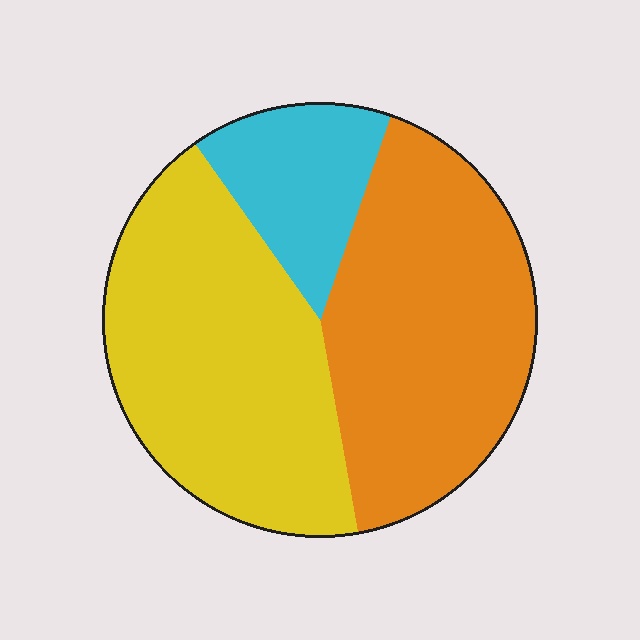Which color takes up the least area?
Cyan, at roughly 15%.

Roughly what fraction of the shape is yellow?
Yellow takes up about two fifths (2/5) of the shape.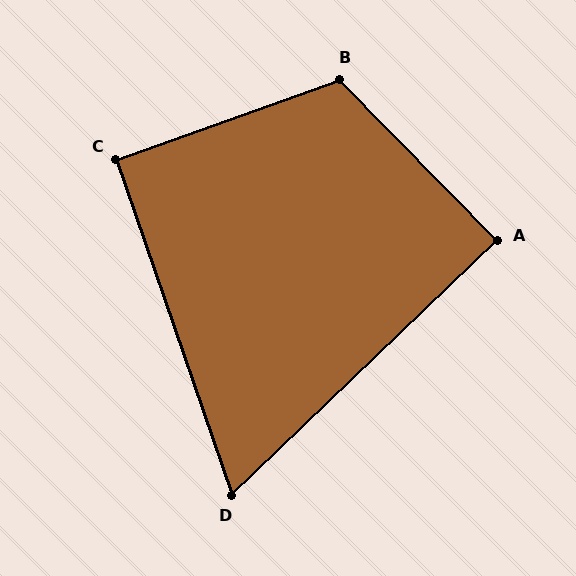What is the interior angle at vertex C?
Approximately 91 degrees (approximately right).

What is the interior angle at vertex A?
Approximately 89 degrees (approximately right).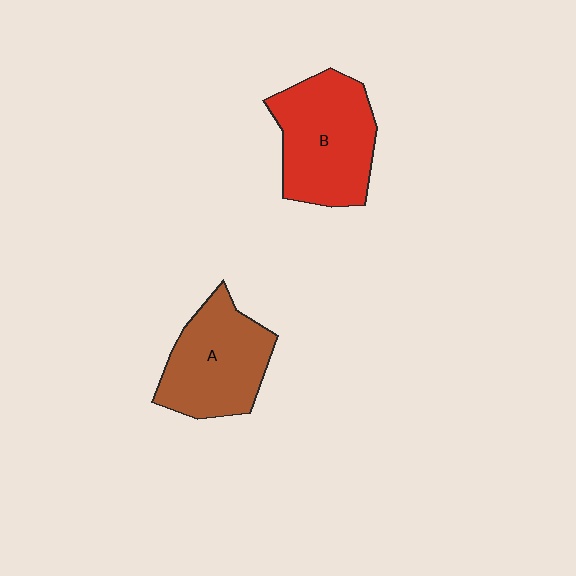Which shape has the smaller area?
Shape A (brown).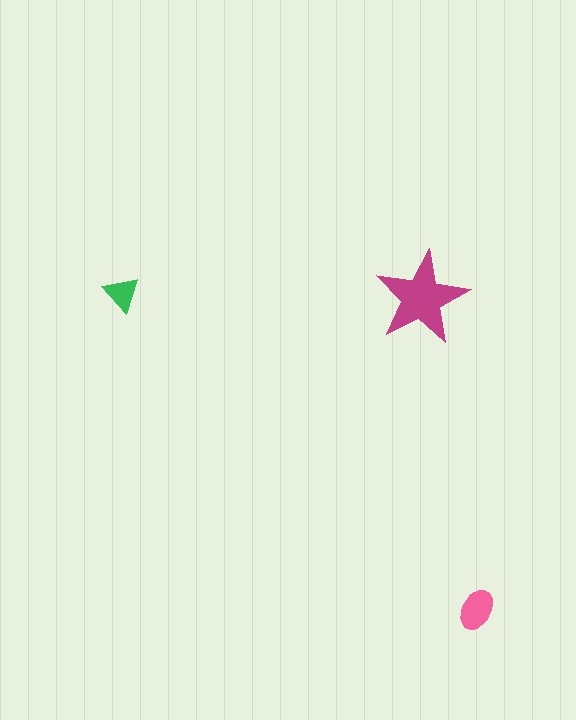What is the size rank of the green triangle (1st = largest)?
3rd.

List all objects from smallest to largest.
The green triangle, the pink ellipse, the magenta star.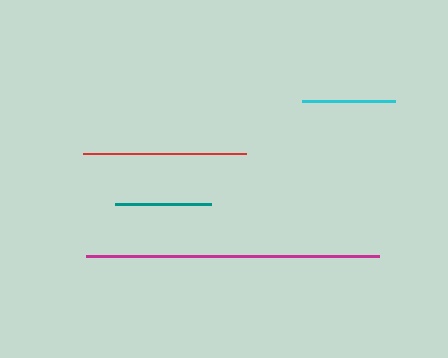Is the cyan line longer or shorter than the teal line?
The teal line is longer than the cyan line.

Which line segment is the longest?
The magenta line is the longest at approximately 294 pixels.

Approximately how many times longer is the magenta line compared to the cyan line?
The magenta line is approximately 3.2 times the length of the cyan line.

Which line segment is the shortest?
The cyan line is the shortest at approximately 92 pixels.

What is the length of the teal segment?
The teal segment is approximately 96 pixels long.